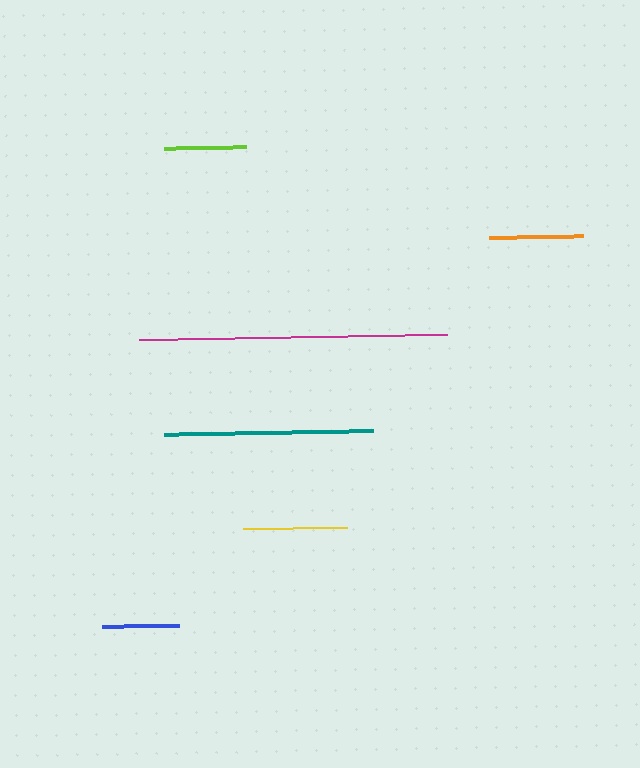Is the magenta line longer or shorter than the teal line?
The magenta line is longer than the teal line.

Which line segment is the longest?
The magenta line is the longest at approximately 307 pixels.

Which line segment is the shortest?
The blue line is the shortest at approximately 77 pixels.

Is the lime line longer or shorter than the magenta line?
The magenta line is longer than the lime line.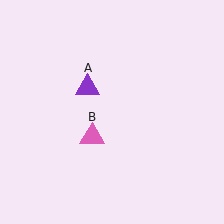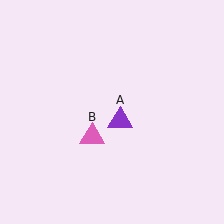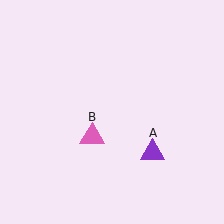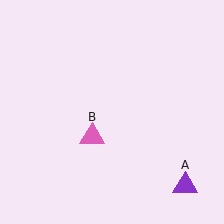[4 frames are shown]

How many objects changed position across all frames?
1 object changed position: purple triangle (object A).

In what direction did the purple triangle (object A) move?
The purple triangle (object A) moved down and to the right.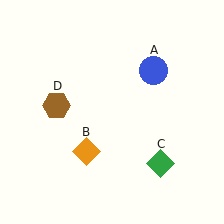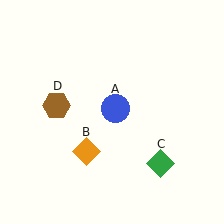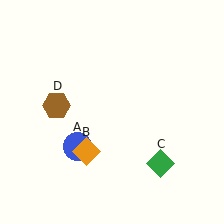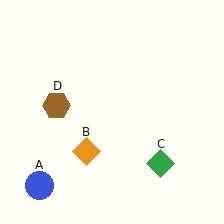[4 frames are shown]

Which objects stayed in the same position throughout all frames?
Orange diamond (object B) and green diamond (object C) and brown hexagon (object D) remained stationary.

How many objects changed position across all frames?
1 object changed position: blue circle (object A).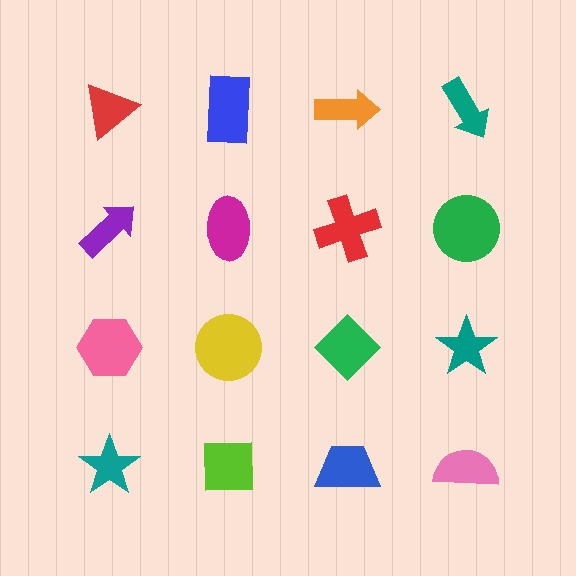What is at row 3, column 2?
A yellow circle.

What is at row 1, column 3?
An orange arrow.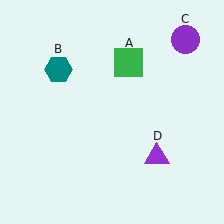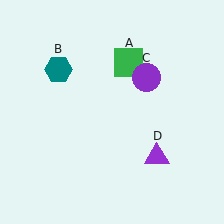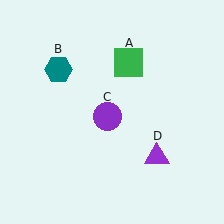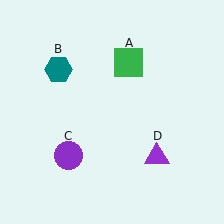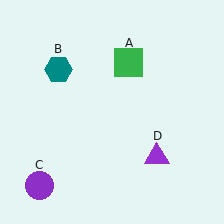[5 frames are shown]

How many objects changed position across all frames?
1 object changed position: purple circle (object C).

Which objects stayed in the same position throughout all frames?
Green square (object A) and teal hexagon (object B) and purple triangle (object D) remained stationary.